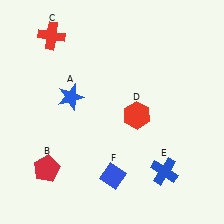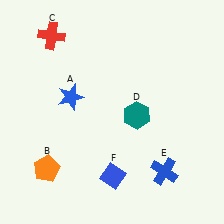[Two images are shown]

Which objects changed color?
B changed from red to orange. D changed from red to teal.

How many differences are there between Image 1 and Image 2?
There are 2 differences between the two images.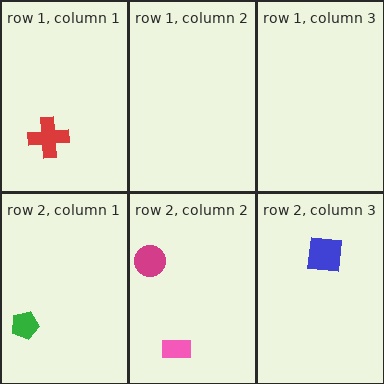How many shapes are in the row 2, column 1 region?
1.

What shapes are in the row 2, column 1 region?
The green pentagon.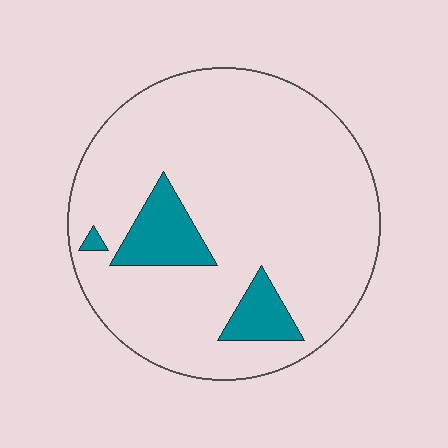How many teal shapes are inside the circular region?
3.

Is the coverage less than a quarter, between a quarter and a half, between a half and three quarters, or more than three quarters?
Less than a quarter.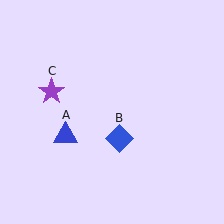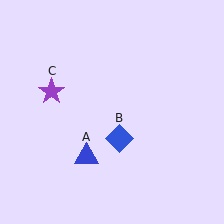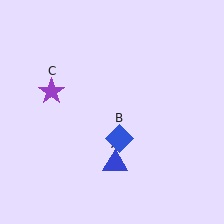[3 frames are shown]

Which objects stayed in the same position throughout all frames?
Blue diamond (object B) and purple star (object C) remained stationary.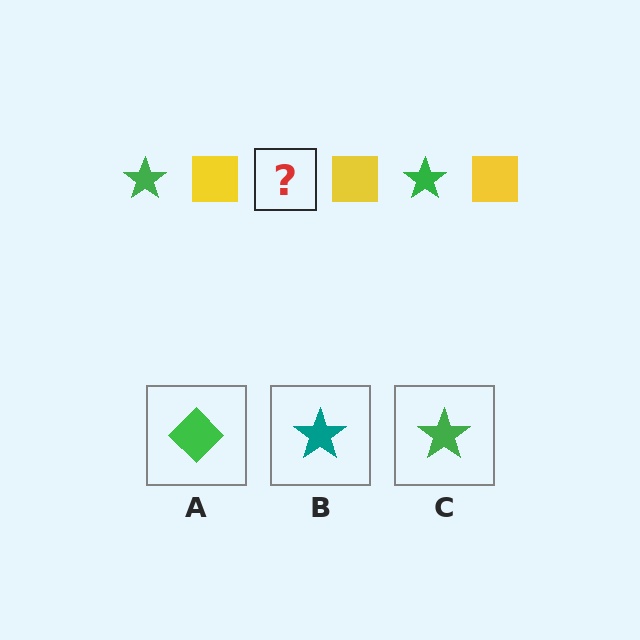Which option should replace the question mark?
Option C.